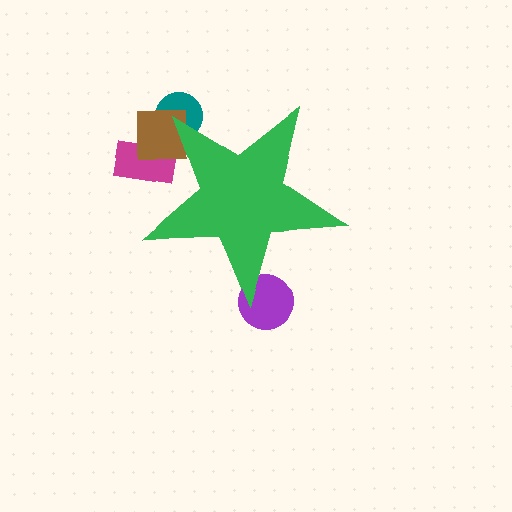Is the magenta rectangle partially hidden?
Yes, the magenta rectangle is partially hidden behind the green star.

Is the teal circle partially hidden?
Yes, the teal circle is partially hidden behind the green star.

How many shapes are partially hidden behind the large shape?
4 shapes are partially hidden.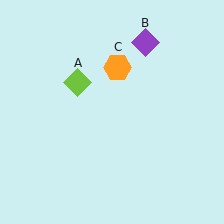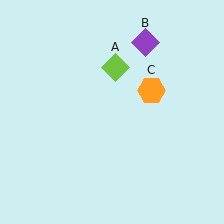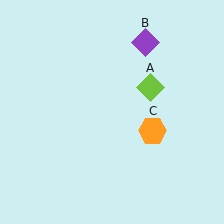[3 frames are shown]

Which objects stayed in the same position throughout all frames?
Purple diamond (object B) remained stationary.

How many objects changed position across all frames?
2 objects changed position: lime diamond (object A), orange hexagon (object C).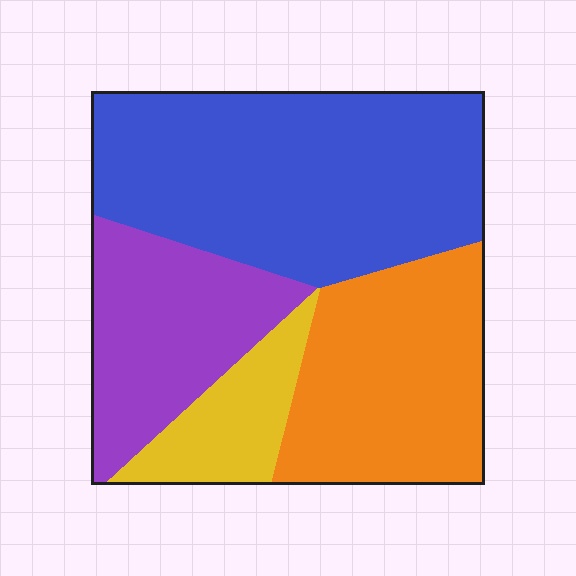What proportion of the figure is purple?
Purple covers roughly 20% of the figure.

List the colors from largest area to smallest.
From largest to smallest: blue, orange, purple, yellow.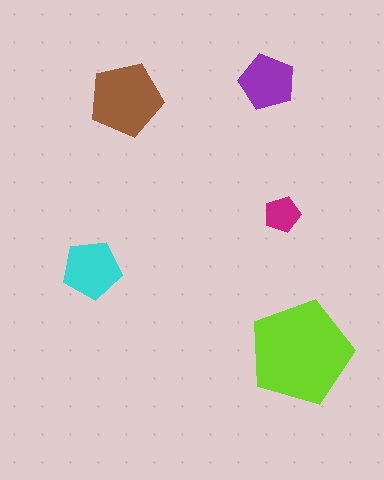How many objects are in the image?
There are 5 objects in the image.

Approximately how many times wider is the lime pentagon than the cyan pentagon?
About 2 times wider.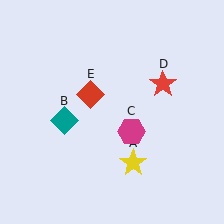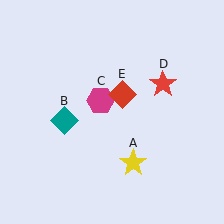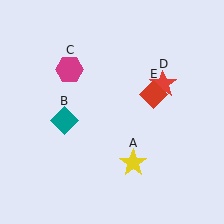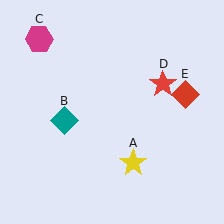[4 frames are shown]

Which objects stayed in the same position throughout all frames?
Yellow star (object A) and teal diamond (object B) and red star (object D) remained stationary.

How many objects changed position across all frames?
2 objects changed position: magenta hexagon (object C), red diamond (object E).